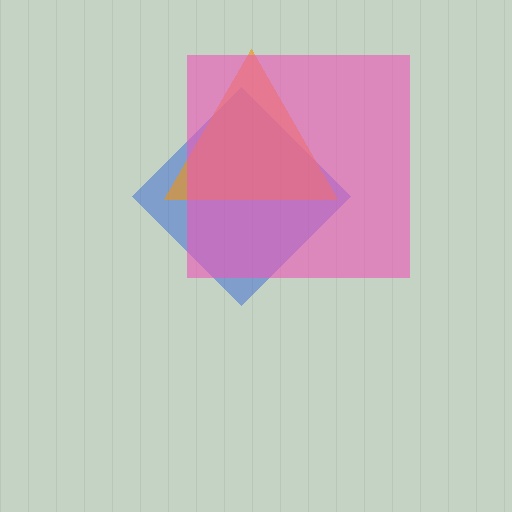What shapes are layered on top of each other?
The layered shapes are: a blue diamond, an orange triangle, a pink square.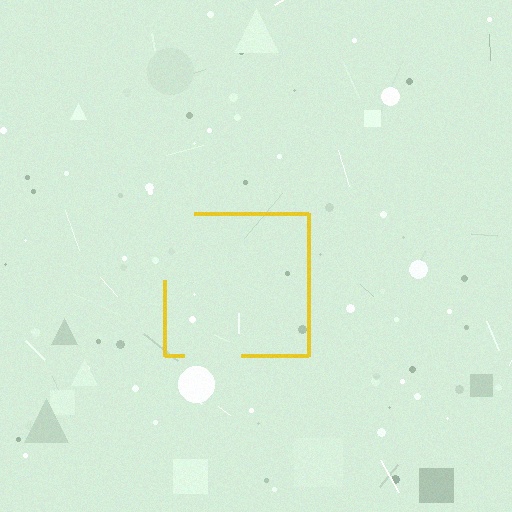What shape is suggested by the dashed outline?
The dashed outline suggests a square.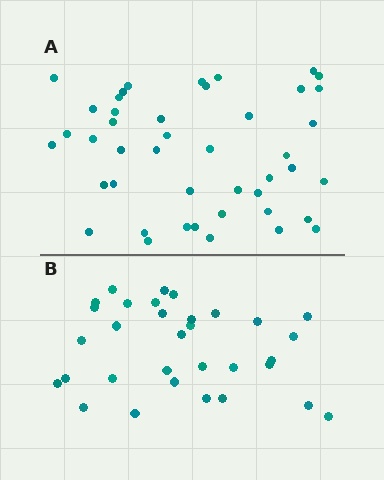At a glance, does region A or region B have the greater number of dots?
Region A (the top region) has more dots.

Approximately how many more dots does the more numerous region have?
Region A has roughly 12 or so more dots than region B.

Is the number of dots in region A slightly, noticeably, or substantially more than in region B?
Region A has noticeably more, but not dramatically so. The ratio is roughly 1.4 to 1.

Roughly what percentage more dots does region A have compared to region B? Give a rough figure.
About 40% more.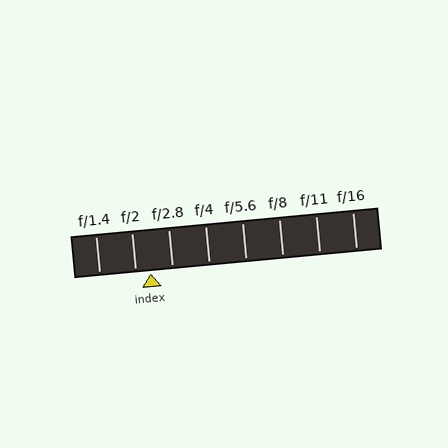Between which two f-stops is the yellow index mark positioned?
The index mark is between f/2 and f/2.8.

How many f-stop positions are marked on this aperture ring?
There are 8 f-stop positions marked.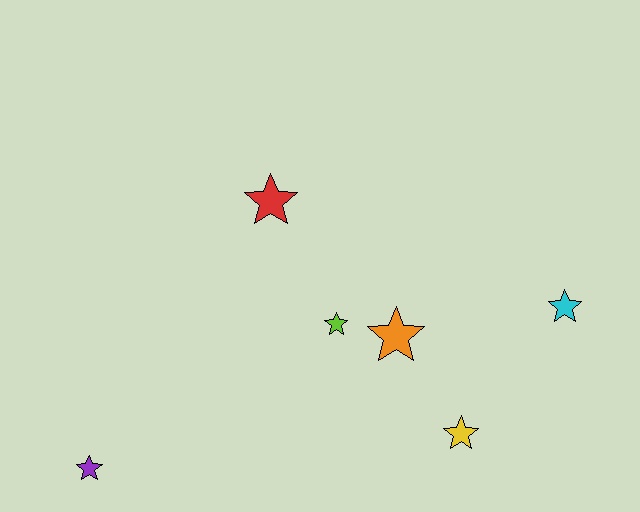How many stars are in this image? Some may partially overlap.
There are 6 stars.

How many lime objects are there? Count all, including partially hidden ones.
There is 1 lime object.